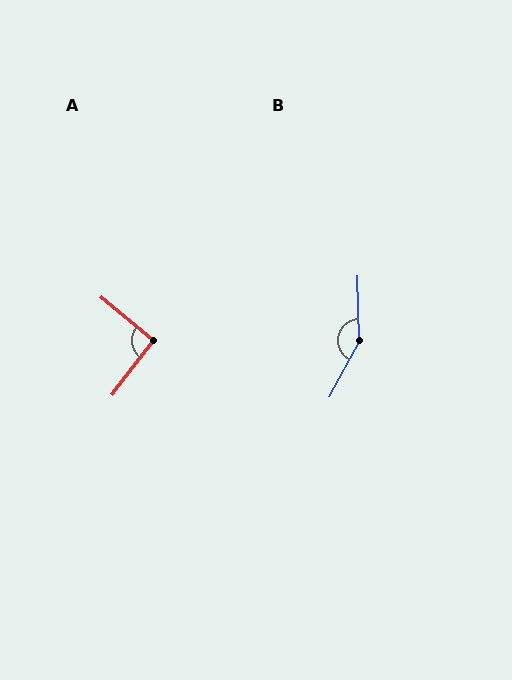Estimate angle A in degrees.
Approximately 92 degrees.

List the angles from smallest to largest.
A (92°), B (150°).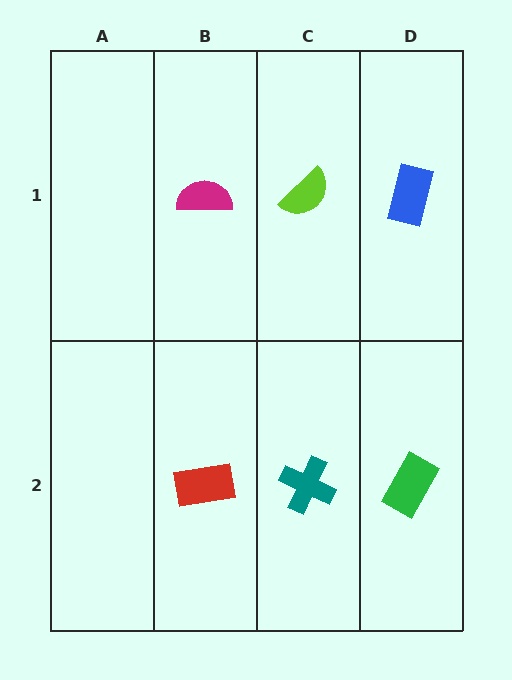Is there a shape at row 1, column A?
No, that cell is empty.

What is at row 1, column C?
A lime semicircle.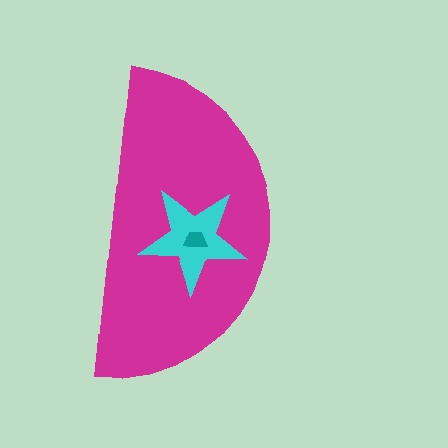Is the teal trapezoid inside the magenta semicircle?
Yes.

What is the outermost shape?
The magenta semicircle.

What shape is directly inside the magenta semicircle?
The cyan star.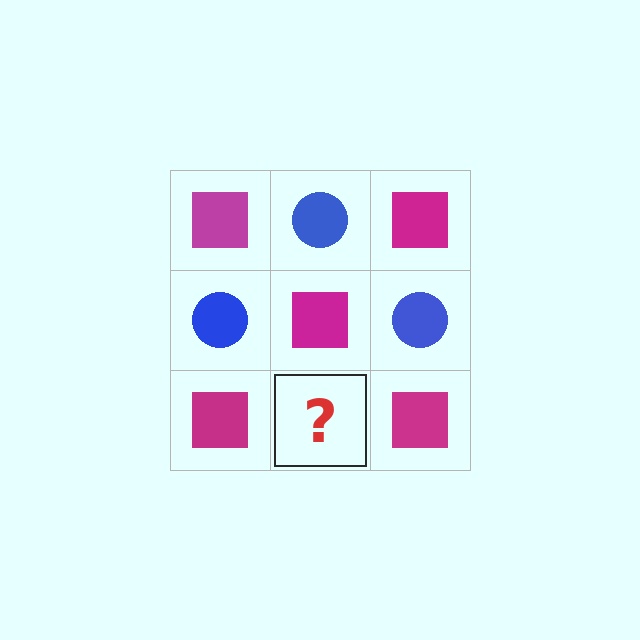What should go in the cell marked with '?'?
The missing cell should contain a blue circle.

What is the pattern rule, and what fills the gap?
The rule is that it alternates magenta square and blue circle in a checkerboard pattern. The gap should be filled with a blue circle.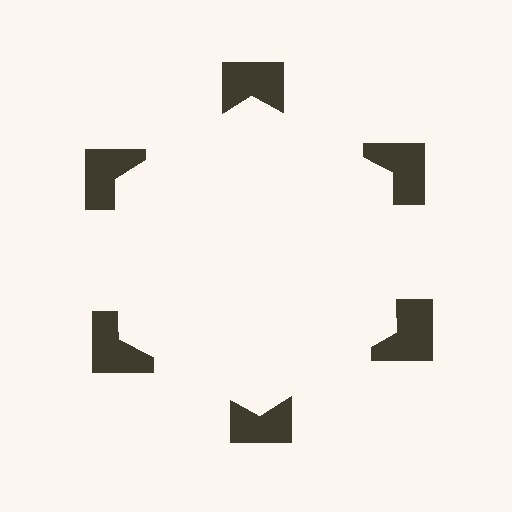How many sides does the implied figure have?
6 sides.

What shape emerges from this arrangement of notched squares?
An illusory hexagon — its edges are inferred from the aligned wedge cuts in the notched squares, not physically drawn.